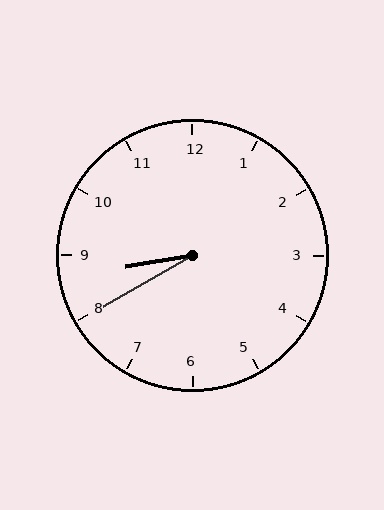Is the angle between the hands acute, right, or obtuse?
It is acute.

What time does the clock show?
8:40.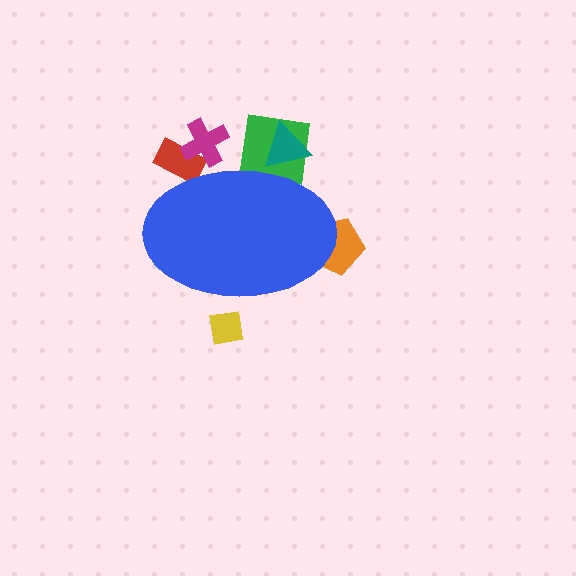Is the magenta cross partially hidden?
Yes, the magenta cross is partially hidden behind the blue ellipse.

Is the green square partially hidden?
Yes, the green square is partially hidden behind the blue ellipse.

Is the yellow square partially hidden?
Yes, the yellow square is partially hidden behind the blue ellipse.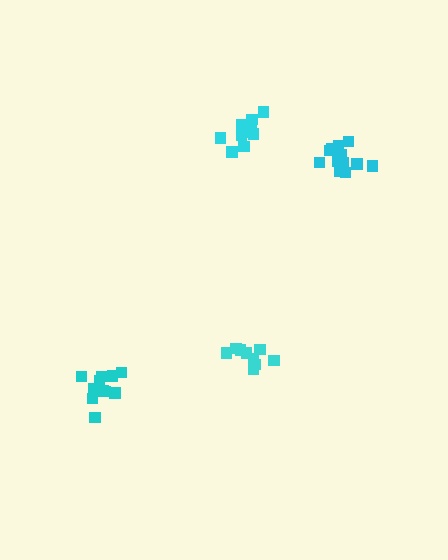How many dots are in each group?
Group 1: 10 dots, Group 2: 11 dots, Group 3: 12 dots, Group 4: 14 dots (47 total).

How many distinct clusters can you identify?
There are 4 distinct clusters.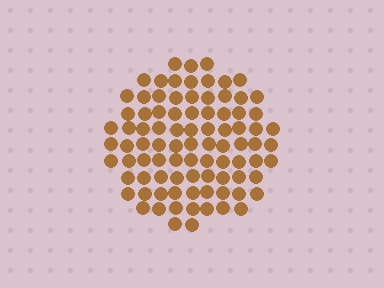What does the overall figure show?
The overall figure shows a circle.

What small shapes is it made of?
It is made of small circles.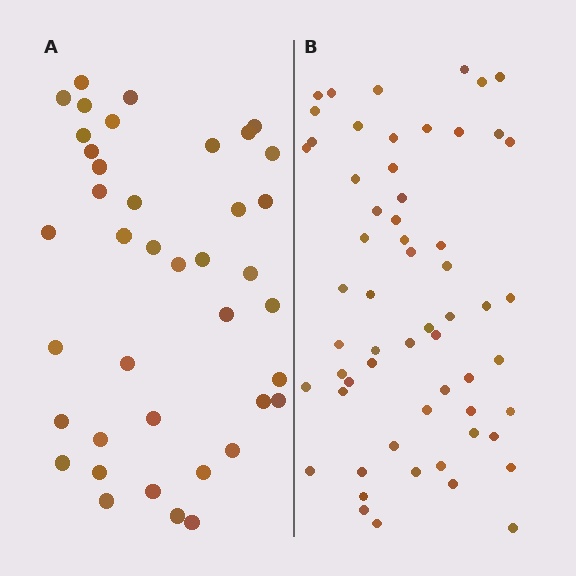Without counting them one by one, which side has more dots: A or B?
Region B (the right region) has more dots.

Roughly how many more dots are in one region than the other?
Region B has approximately 20 more dots than region A.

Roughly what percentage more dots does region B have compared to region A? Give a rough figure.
About 50% more.